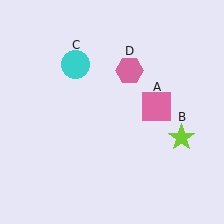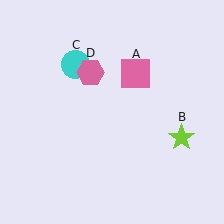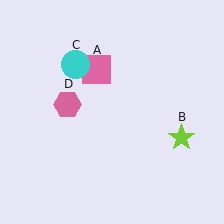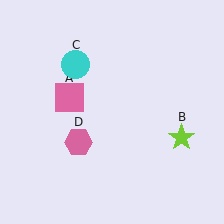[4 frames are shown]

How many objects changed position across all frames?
2 objects changed position: pink square (object A), pink hexagon (object D).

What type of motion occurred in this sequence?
The pink square (object A), pink hexagon (object D) rotated counterclockwise around the center of the scene.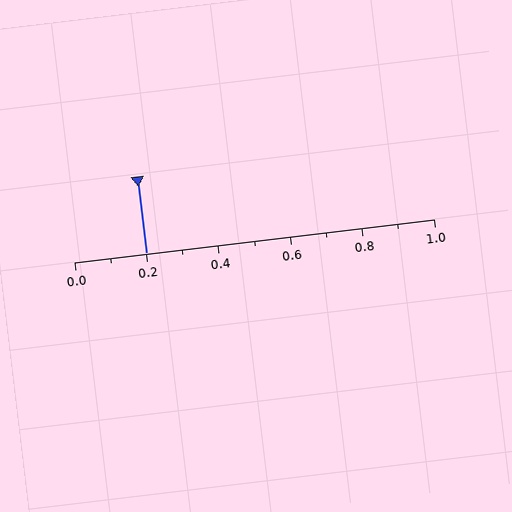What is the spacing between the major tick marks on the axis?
The major ticks are spaced 0.2 apart.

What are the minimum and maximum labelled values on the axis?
The axis runs from 0.0 to 1.0.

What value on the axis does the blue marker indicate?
The marker indicates approximately 0.2.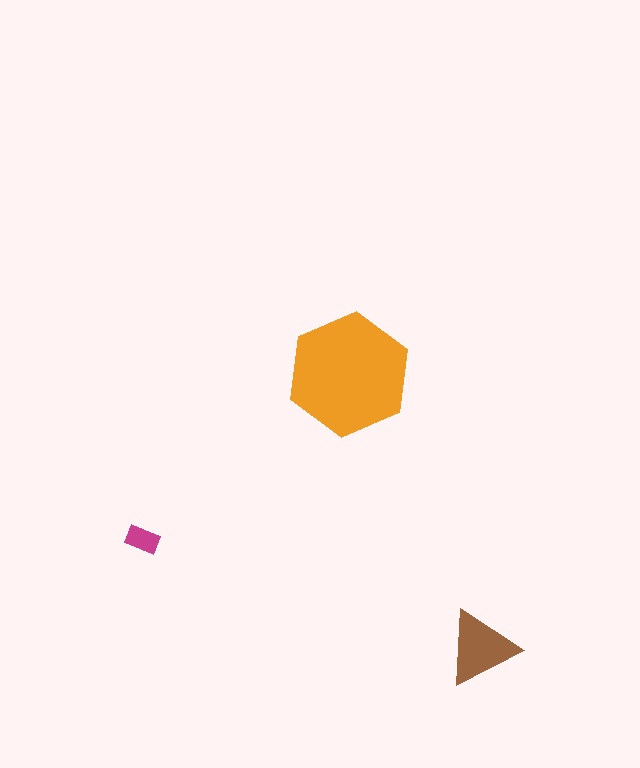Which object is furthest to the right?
The brown triangle is rightmost.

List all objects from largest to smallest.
The orange hexagon, the brown triangle, the magenta rectangle.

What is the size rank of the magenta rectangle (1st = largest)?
3rd.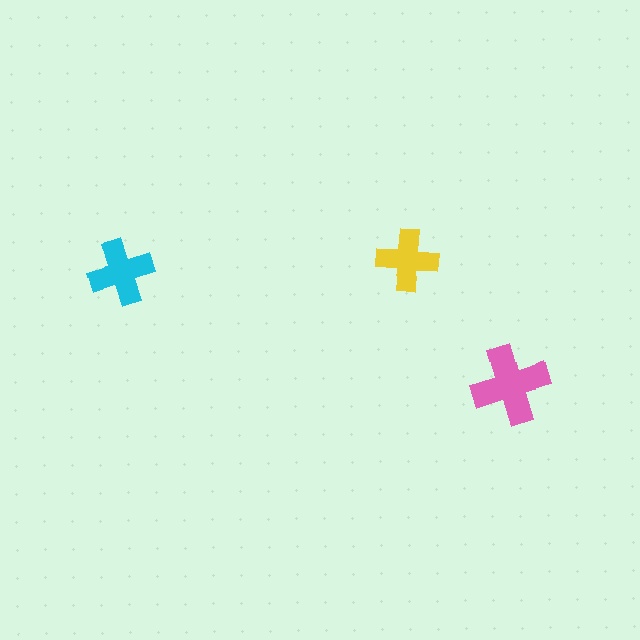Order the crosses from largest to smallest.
the pink one, the cyan one, the yellow one.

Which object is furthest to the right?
The pink cross is rightmost.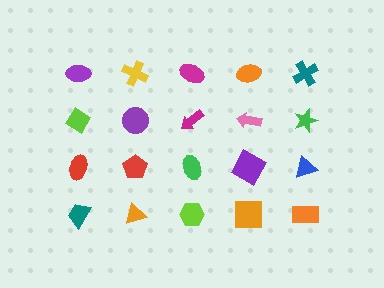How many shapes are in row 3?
5 shapes.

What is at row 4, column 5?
An orange rectangle.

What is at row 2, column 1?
A lime diamond.